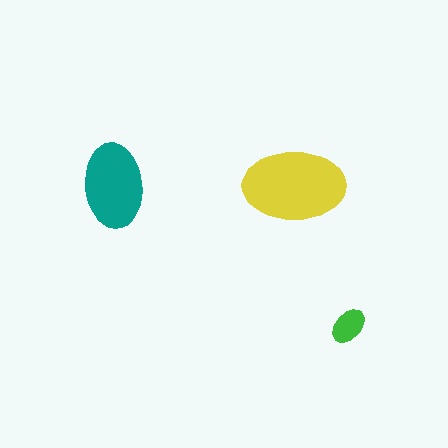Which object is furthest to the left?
The teal ellipse is leftmost.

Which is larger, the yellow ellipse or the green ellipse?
The yellow one.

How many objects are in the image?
There are 3 objects in the image.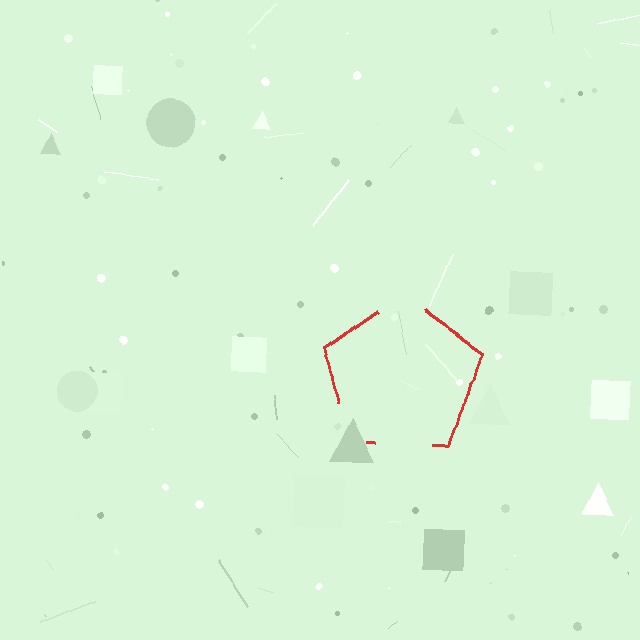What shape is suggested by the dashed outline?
The dashed outline suggests a pentagon.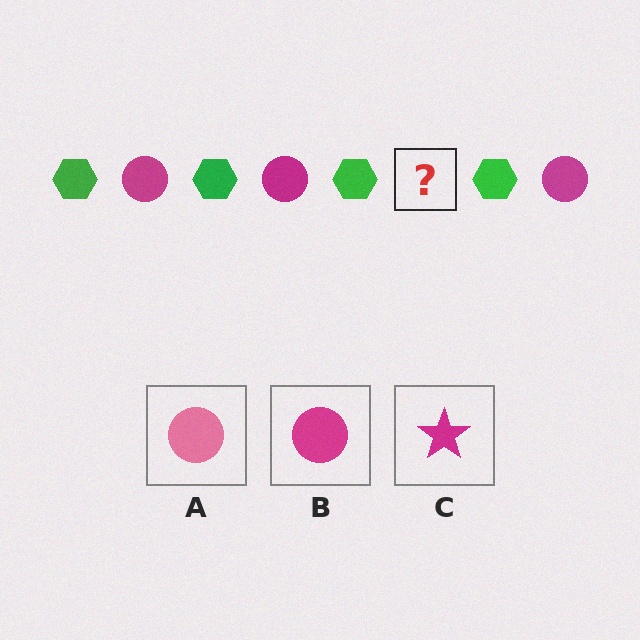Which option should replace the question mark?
Option B.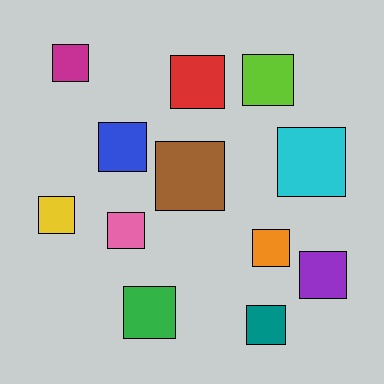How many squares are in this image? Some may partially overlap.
There are 12 squares.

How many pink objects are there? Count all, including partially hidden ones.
There is 1 pink object.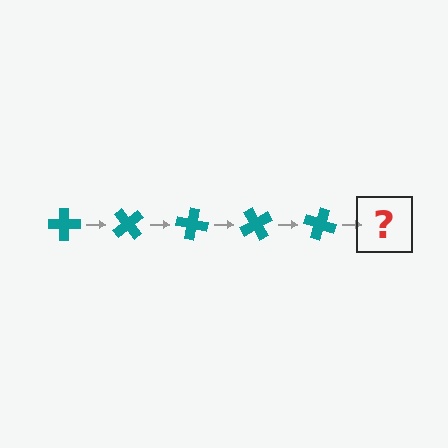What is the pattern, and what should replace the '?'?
The pattern is that the cross rotates 50 degrees each step. The '?' should be a teal cross rotated 250 degrees.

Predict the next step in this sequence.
The next step is a teal cross rotated 250 degrees.